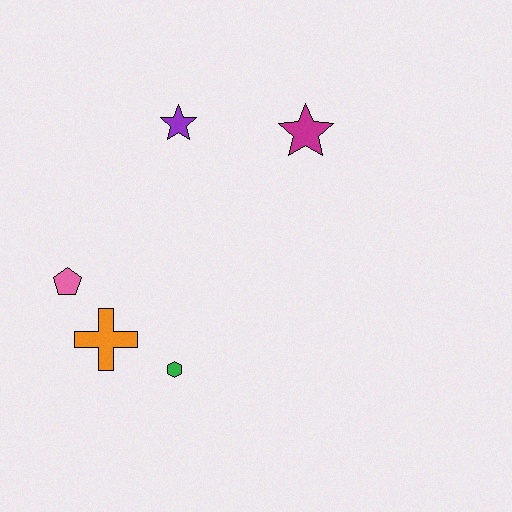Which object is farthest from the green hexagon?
The magenta star is farthest from the green hexagon.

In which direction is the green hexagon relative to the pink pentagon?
The green hexagon is to the right of the pink pentagon.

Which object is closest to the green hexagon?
The orange cross is closest to the green hexagon.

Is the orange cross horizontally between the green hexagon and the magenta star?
No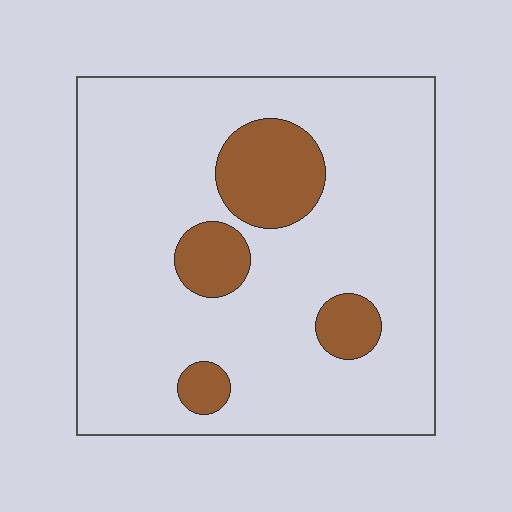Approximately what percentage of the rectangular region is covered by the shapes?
Approximately 15%.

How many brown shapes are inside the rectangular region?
4.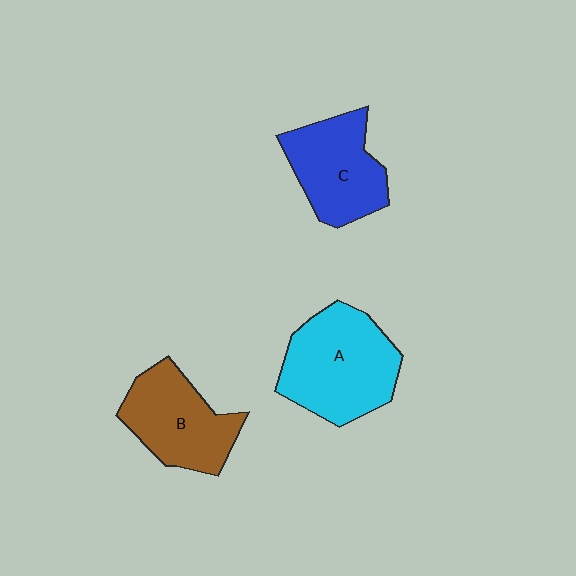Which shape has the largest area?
Shape A (cyan).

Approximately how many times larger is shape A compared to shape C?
Approximately 1.3 times.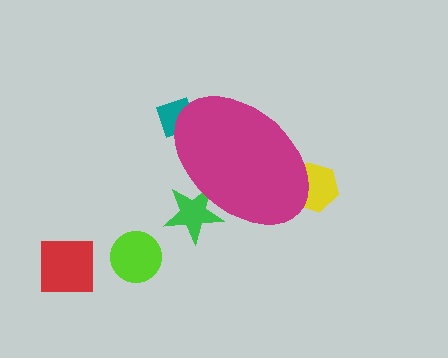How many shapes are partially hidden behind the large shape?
3 shapes are partially hidden.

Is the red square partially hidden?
No, the red square is fully visible.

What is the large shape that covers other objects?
A magenta ellipse.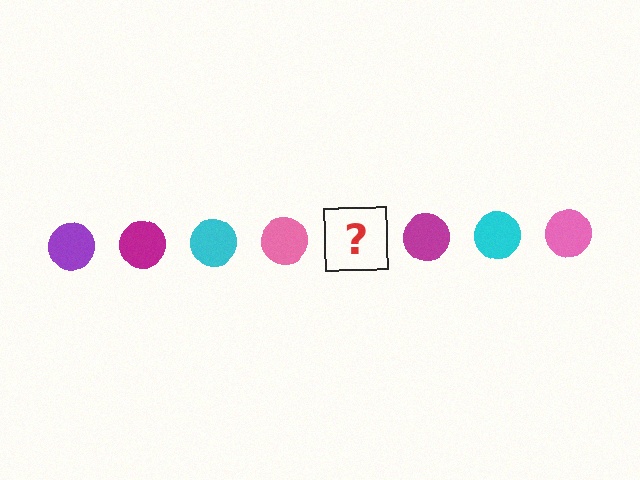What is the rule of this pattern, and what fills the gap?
The rule is that the pattern cycles through purple, magenta, cyan, pink circles. The gap should be filled with a purple circle.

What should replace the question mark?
The question mark should be replaced with a purple circle.